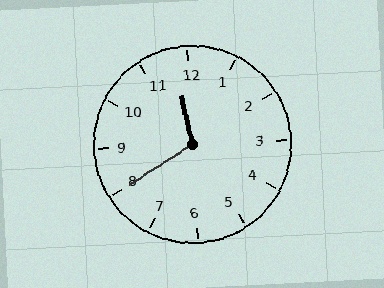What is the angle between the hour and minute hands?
Approximately 110 degrees.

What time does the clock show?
11:40.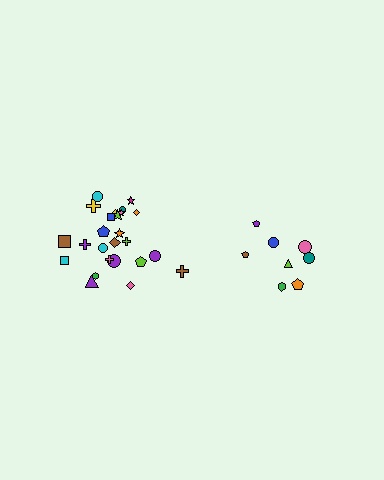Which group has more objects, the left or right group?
The left group.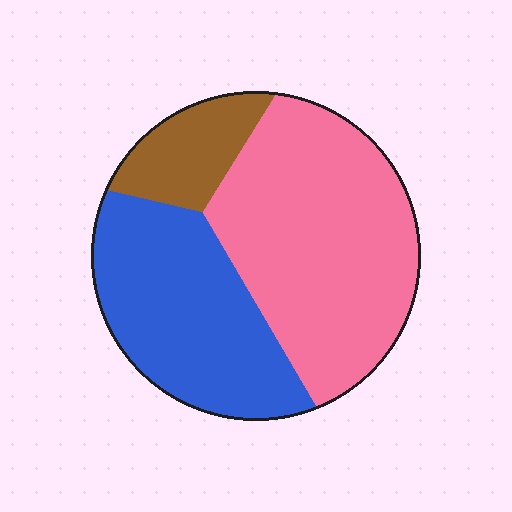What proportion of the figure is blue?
Blue covers 36% of the figure.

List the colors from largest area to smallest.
From largest to smallest: pink, blue, brown.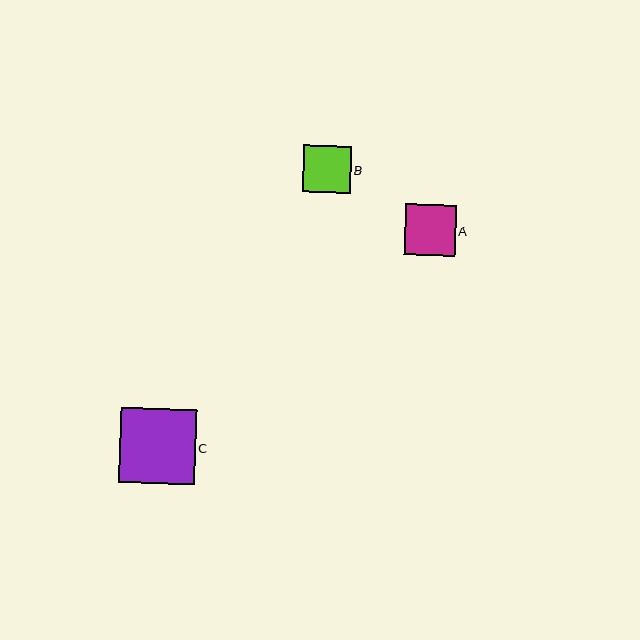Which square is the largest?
Square C is the largest with a size of approximately 76 pixels.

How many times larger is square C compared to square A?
Square C is approximately 1.5 times the size of square A.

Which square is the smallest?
Square B is the smallest with a size of approximately 48 pixels.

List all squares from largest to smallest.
From largest to smallest: C, A, B.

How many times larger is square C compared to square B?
Square C is approximately 1.6 times the size of square B.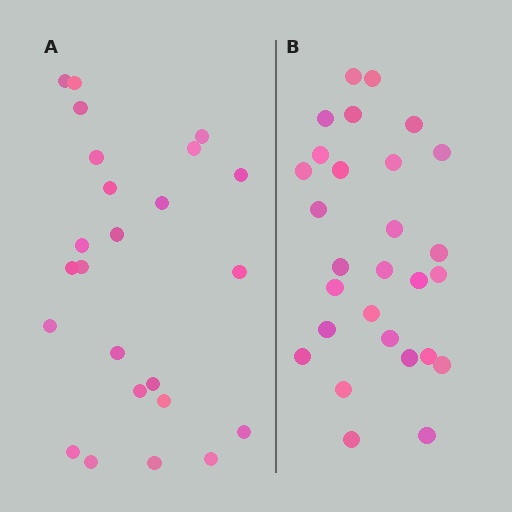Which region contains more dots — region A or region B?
Region B (the right region) has more dots.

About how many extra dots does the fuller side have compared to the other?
Region B has about 4 more dots than region A.